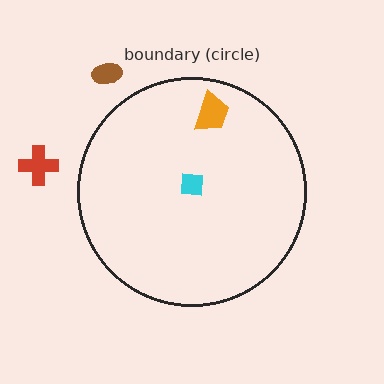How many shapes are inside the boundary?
2 inside, 2 outside.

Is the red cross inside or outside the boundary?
Outside.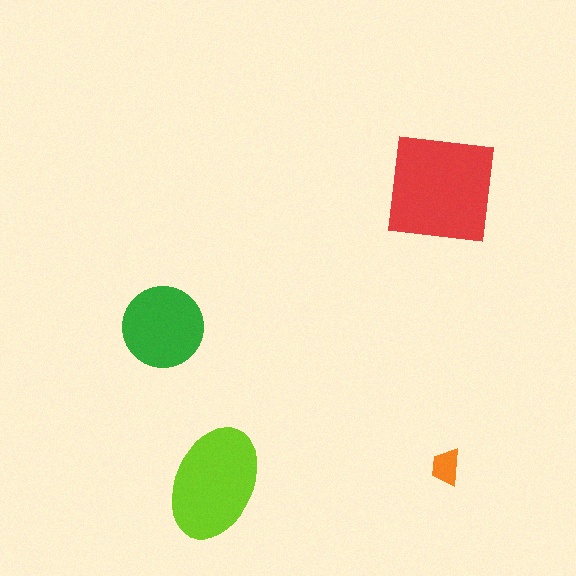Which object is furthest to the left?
The green circle is leftmost.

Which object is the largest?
The red square.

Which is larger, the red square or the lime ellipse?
The red square.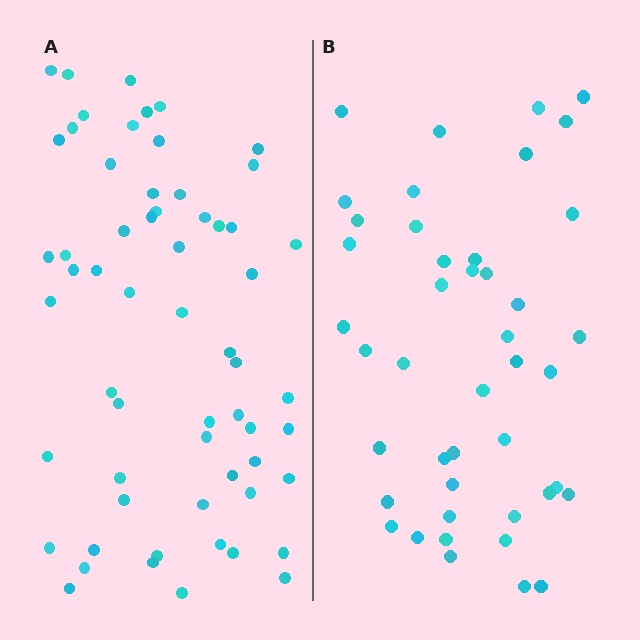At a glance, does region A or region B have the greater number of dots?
Region A (the left region) has more dots.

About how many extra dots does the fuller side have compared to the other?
Region A has approximately 15 more dots than region B.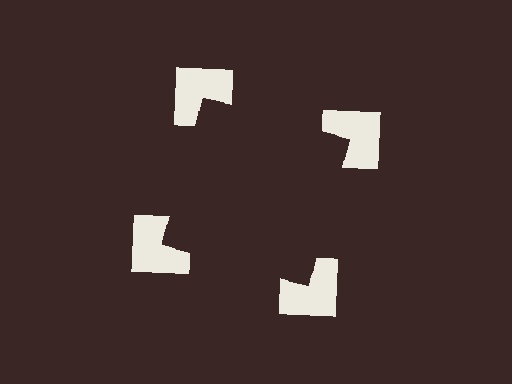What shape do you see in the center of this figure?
An illusory square — its edges are inferred from the aligned wedge cuts in the notched squares, not physically drawn.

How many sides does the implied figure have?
4 sides.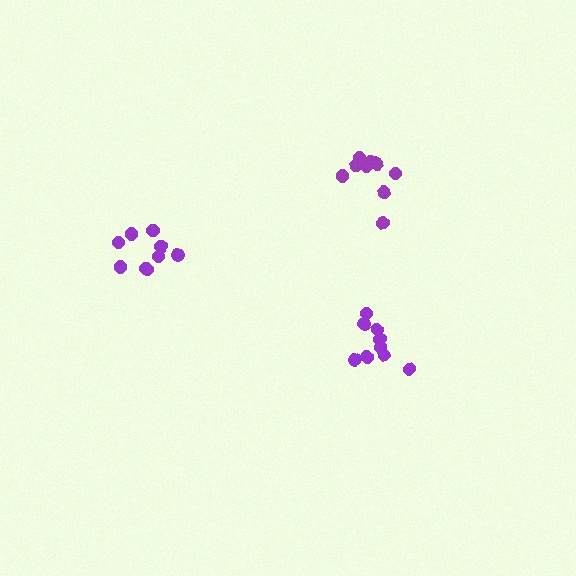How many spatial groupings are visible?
There are 3 spatial groupings.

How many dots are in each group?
Group 1: 9 dots, Group 2: 10 dots, Group 3: 9 dots (28 total).